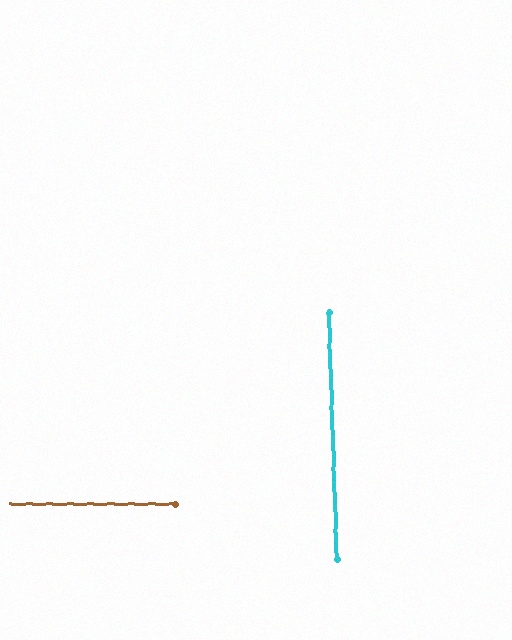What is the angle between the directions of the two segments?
Approximately 88 degrees.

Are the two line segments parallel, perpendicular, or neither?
Perpendicular — they meet at approximately 88°.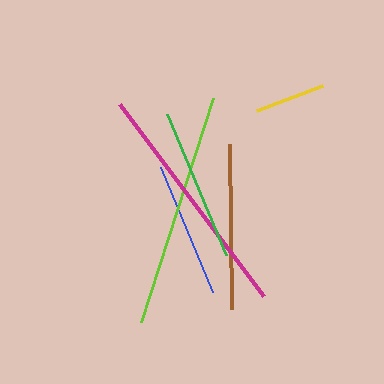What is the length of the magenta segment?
The magenta segment is approximately 240 pixels long.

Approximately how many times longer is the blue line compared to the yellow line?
The blue line is approximately 1.9 times the length of the yellow line.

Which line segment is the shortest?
The yellow line is the shortest at approximately 71 pixels.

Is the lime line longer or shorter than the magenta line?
The magenta line is longer than the lime line.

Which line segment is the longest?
The magenta line is the longest at approximately 240 pixels.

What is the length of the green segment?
The green segment is approximately 153 pixels long.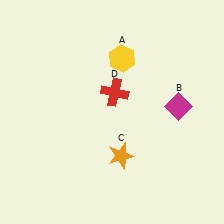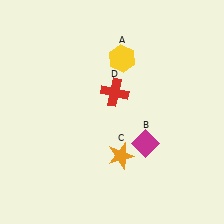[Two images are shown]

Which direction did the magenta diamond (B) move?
The magenta diamond (B) moved down.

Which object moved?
The magenta diamond (B) moved down.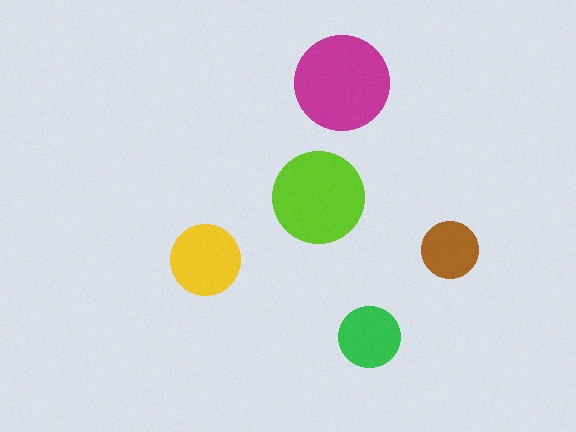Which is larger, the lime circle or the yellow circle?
The lime one.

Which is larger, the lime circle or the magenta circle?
The magenta one.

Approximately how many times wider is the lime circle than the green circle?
About 1.5 times wider.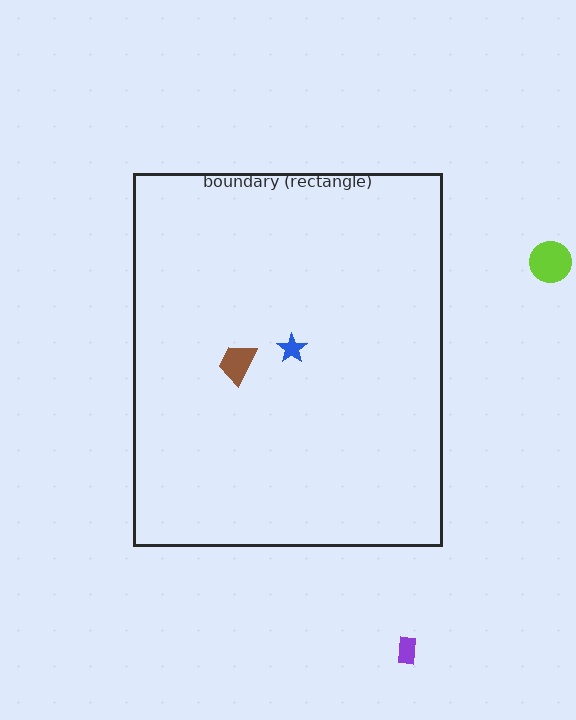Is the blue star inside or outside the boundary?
Inside.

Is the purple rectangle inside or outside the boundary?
Outside.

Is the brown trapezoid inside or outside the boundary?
Inside.